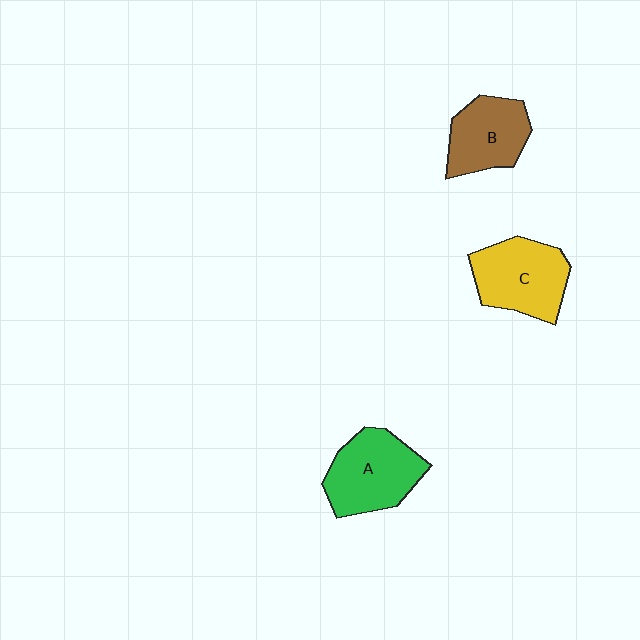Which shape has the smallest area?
Shape B (brown).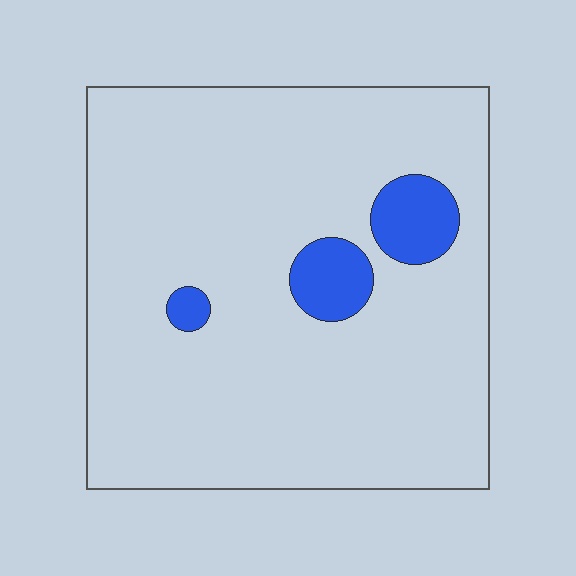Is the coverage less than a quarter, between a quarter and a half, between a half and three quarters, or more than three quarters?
Less than a quarter.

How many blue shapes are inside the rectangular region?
3.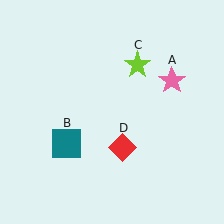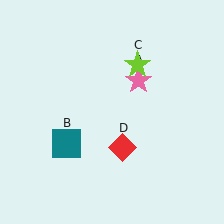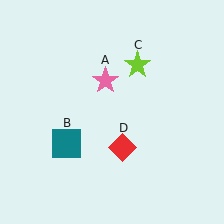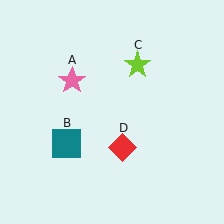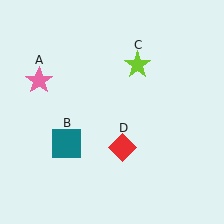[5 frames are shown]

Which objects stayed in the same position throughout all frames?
Teal square (object B) and lime star (object C) and red diamond (object D) remained stationary.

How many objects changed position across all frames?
1 object changed position: pink star (object A).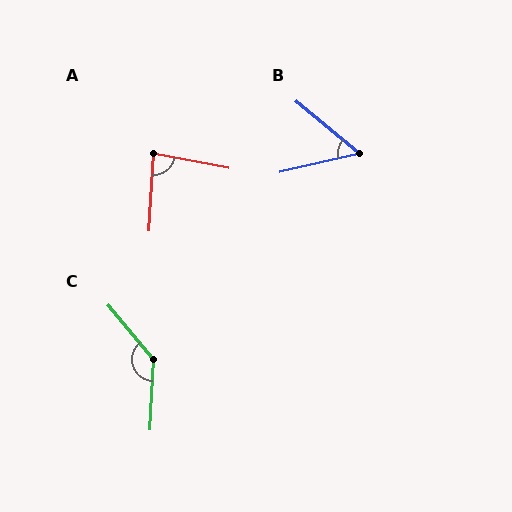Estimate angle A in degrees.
Approximately 83 degrees.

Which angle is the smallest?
B, at approximately 53 degrees.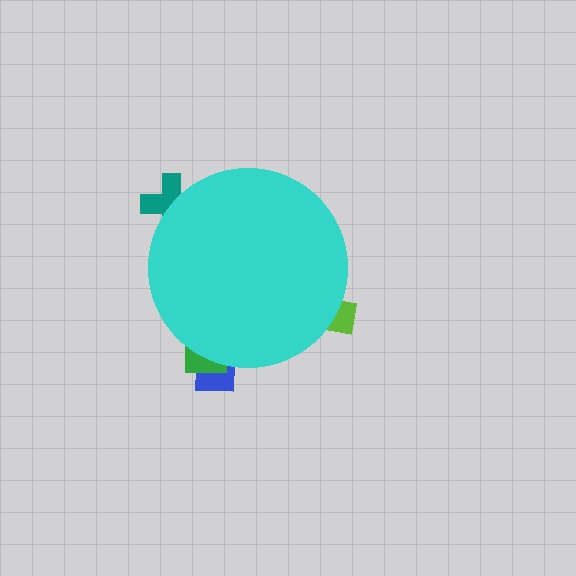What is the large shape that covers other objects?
A cyan circle.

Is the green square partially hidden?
Yes, the green square is partially hidden behind the cyan circle.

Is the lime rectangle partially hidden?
Yes, the lime rectangle is partially hidden behind the cyan circle.